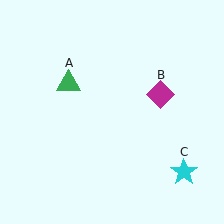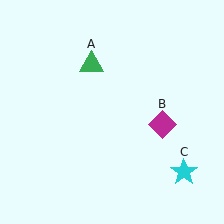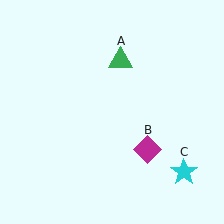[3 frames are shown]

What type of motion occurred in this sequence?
The green triangle (object A), magenta diamond (object B) rotated clockwise around the center of the scene.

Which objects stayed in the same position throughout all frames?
Cyan star (object C) remained stationary.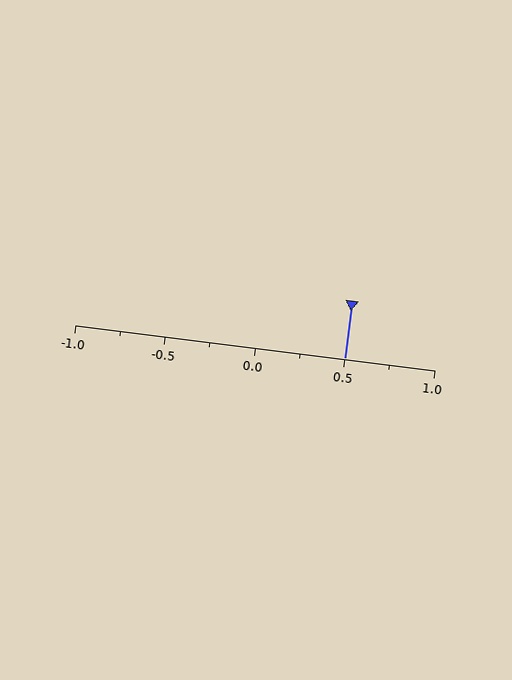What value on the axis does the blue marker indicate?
The marker indicates approximately 0.5.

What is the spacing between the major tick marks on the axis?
The major ticks are spaced 0.5 apart.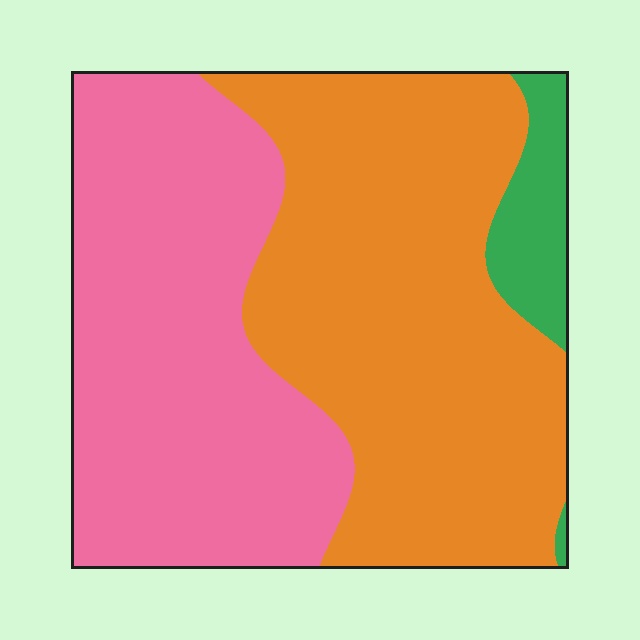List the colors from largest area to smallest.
From largest to smallest: orange, pink, green.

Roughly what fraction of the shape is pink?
Pink takes up between a third and a half of the shape.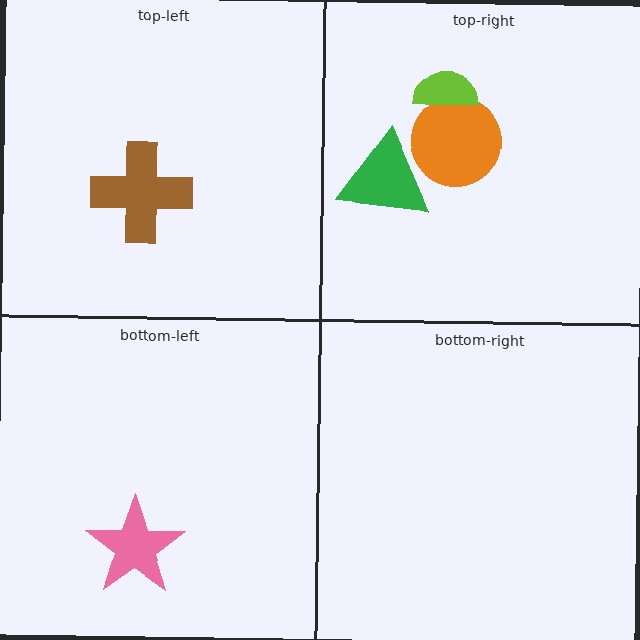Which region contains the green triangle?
The top-right region.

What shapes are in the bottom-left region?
The pink star.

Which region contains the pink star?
The bottom-left region.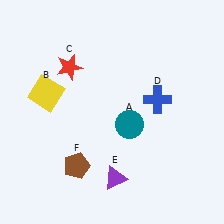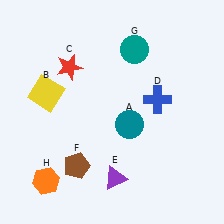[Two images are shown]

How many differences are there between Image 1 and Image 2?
There are 2 differences between the two images.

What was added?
A teal circle (G), an orange hexagon (H) were added in Image 2.